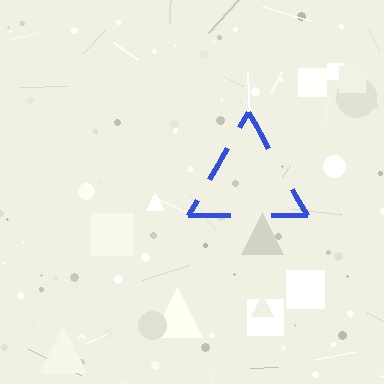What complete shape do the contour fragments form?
The contour fragments form a triangle.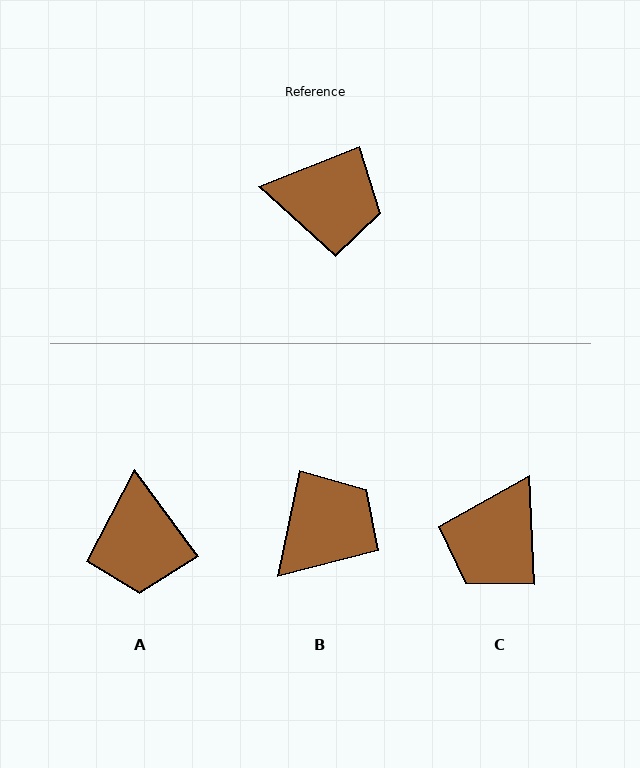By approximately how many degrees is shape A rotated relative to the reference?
Approximately 75 degrees clockwise.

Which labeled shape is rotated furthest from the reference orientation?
C, about 108 degrees away.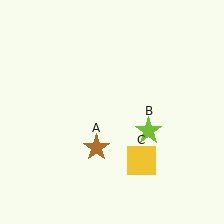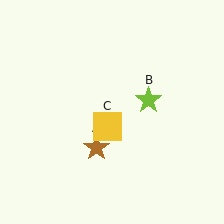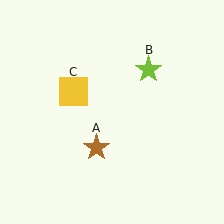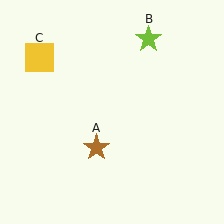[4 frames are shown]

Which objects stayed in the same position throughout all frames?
Brown star (object A) remained stationary.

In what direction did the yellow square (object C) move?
The yellow square (object C) moved up and to the left.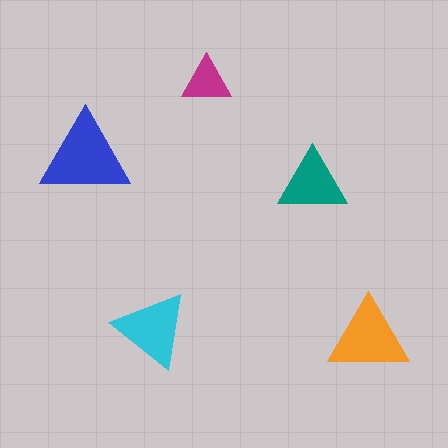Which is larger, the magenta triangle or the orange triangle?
The orange one.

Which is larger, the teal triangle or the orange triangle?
The orange one.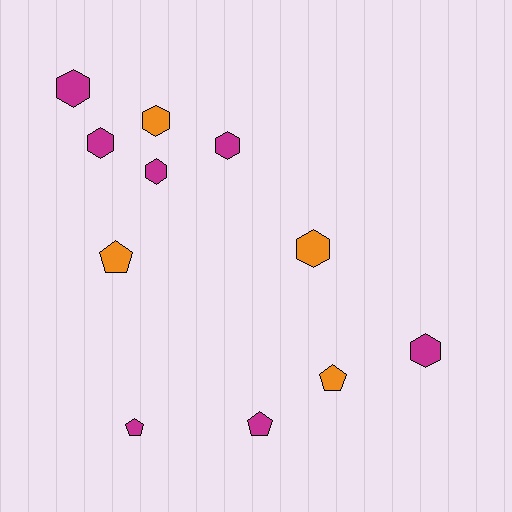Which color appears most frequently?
Magenta, with 7 objects.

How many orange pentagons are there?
There are 2 orange pentagons.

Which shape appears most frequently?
Hexagon, with 7 objects.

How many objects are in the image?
There are 11 objects.